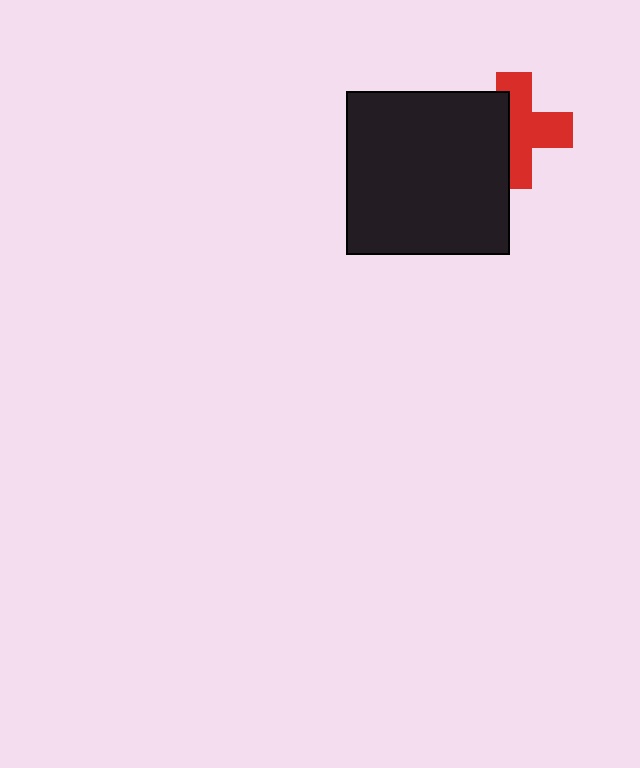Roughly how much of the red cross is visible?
About half of it is visible (roughly 61%).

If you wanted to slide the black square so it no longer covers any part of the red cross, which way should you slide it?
Slide it left — that is the most direct way to separate the two shapes.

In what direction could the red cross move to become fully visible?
The red cross could move right. That would shift it out from behind the black square entirely.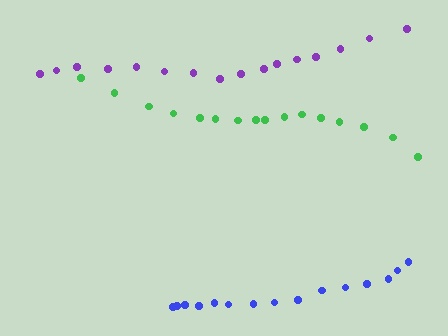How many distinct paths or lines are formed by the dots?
There are 3 distinct paths.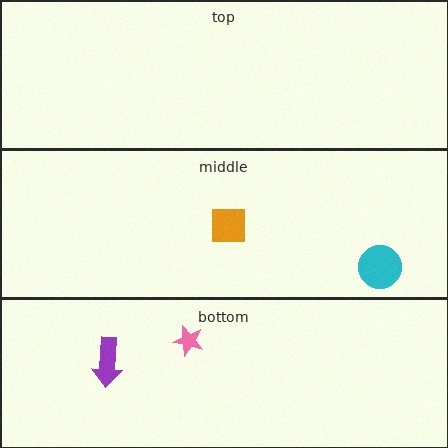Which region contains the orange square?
The middle region.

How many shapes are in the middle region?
2.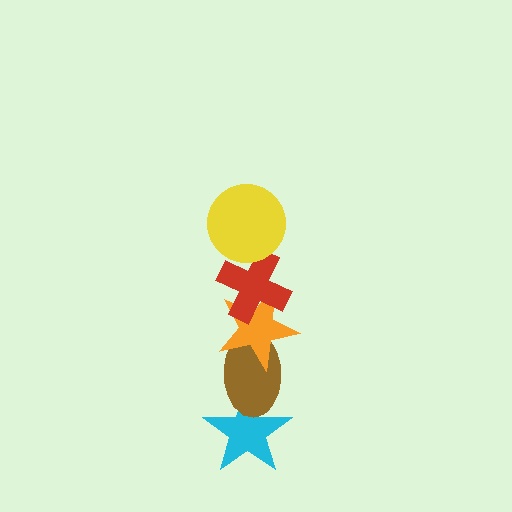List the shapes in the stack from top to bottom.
From top to bottom: the yellow circle, the red cross, the orange star, the brown ellipse, the cyan star.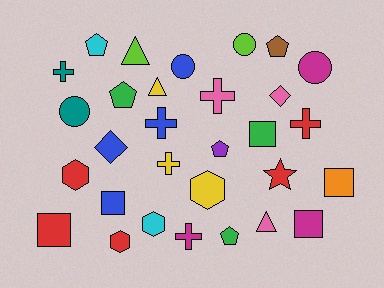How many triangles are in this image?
There are 3 triangles.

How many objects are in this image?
There are 30 objects.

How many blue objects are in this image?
There are 4 blue objects.